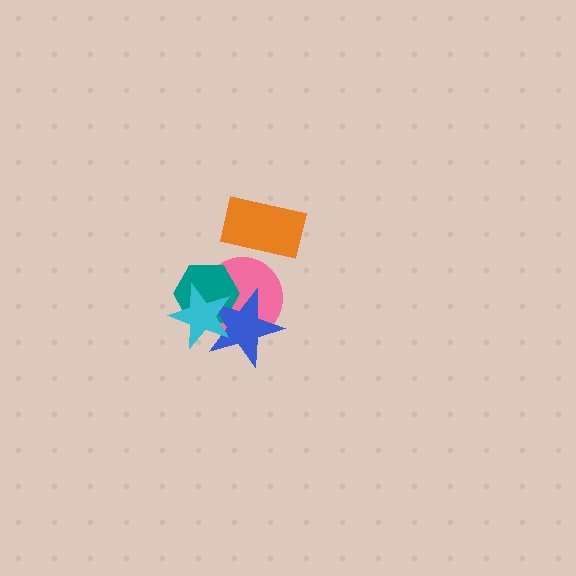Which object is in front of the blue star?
The cyan star is in front of the blue star.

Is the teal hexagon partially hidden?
Yes, it is partially covered by another shape.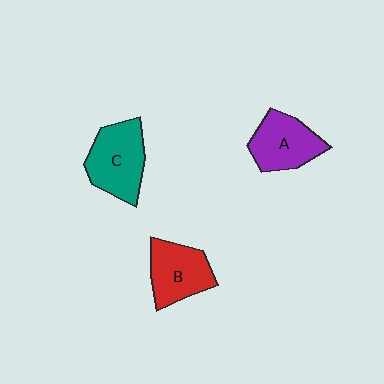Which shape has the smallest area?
Shape B (red).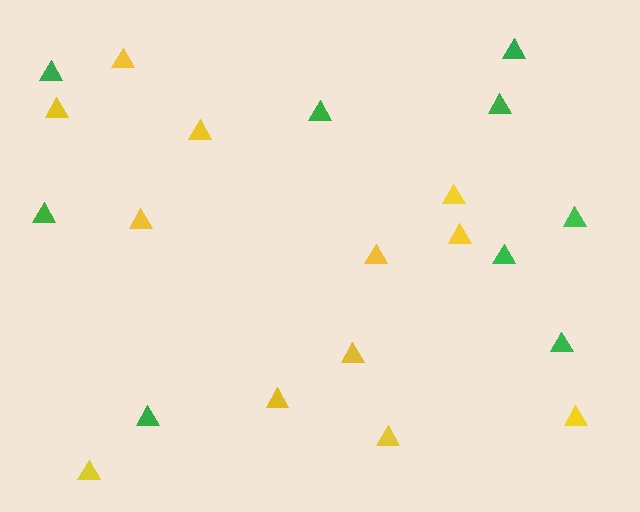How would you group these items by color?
There are 2 groups: one group of green triangles (9) and one group of yellow triangles (12).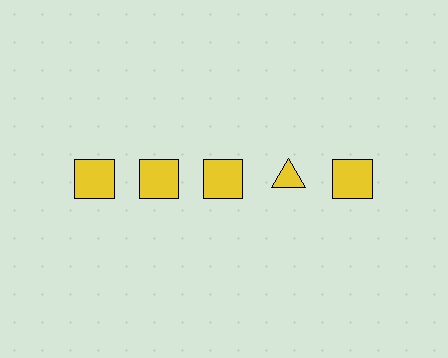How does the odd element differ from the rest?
It has a different shape: triangle instead of square.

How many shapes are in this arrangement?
There are 5 shapes arranged in a grid pattern.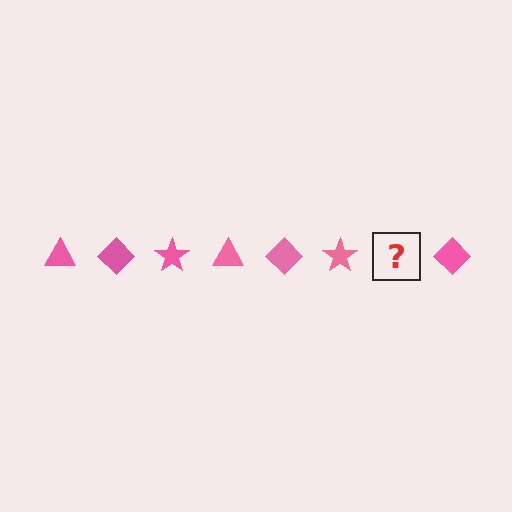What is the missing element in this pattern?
The missing element is a pink triangle.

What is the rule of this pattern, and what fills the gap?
The rule is that the pattern cycles through triangle, diamond, star shapes in pink. The gap should be filled with a pink triangle.